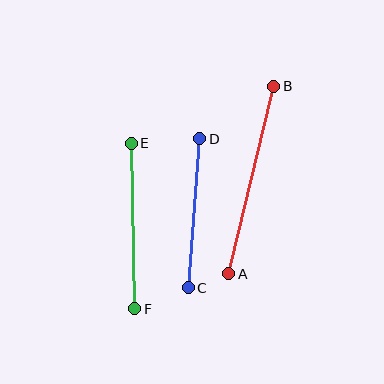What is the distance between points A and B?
The distance is approximately 193 pixels.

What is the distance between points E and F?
The distance is approximately 166 pixels.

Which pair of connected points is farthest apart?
Points A and B are farthest apart.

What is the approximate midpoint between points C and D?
The midpoint is at approximately (194, 213) pixels.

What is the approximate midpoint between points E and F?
The midpoint is at approximately (133, 226) pixels.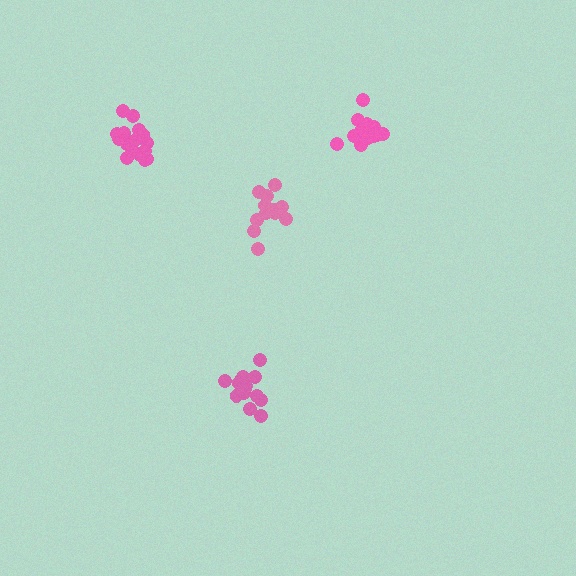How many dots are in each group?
Group 1: 16 dots, Group 2: 14 dots, Group 3: 12 dots, Group 4: 12 dots (54 total).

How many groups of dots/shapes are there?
There are 4 groups.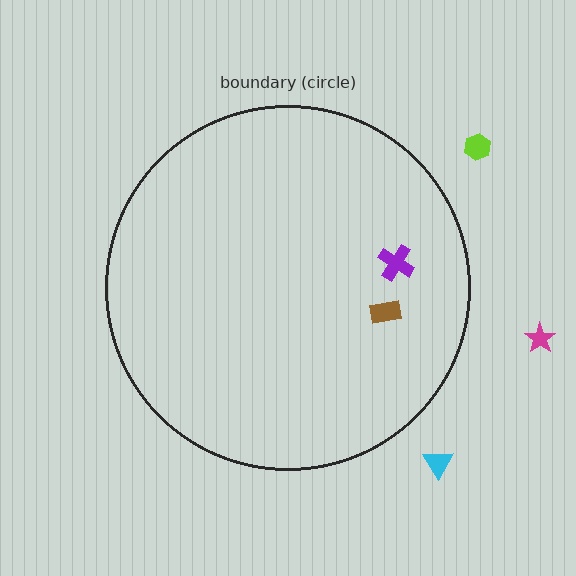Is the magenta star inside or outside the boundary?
Outside.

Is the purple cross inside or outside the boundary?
Inside.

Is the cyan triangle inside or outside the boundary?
Outside.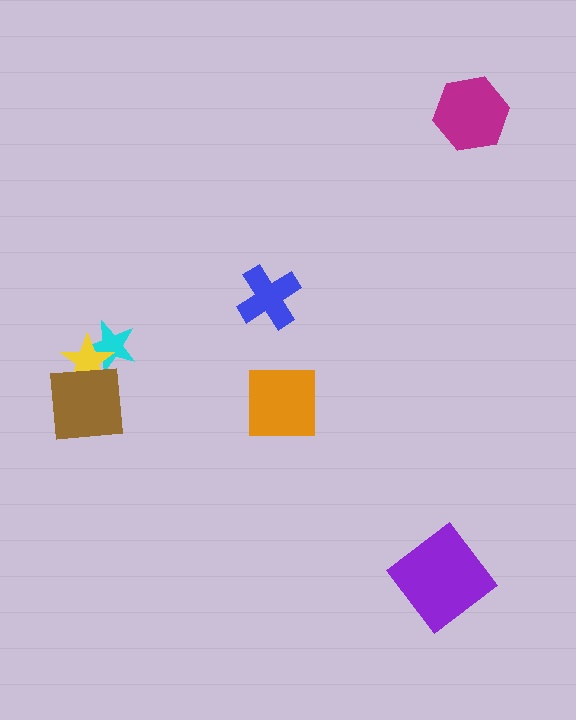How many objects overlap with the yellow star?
2 objects overlap with the yellow star.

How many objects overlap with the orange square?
0 objects overlap with the orange square.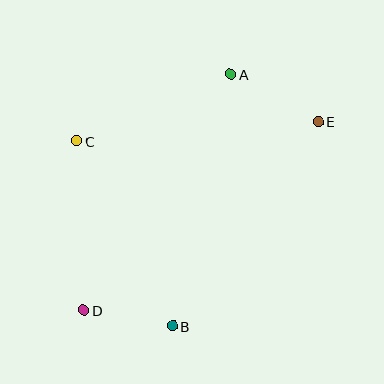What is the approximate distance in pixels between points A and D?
The distance between A and D is approximately 278 pixels.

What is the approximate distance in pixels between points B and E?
The distance between B and E is approximately 251 pixels.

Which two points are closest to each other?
Points B and D are closest to each other.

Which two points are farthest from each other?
Points D and E are farthest from each other.